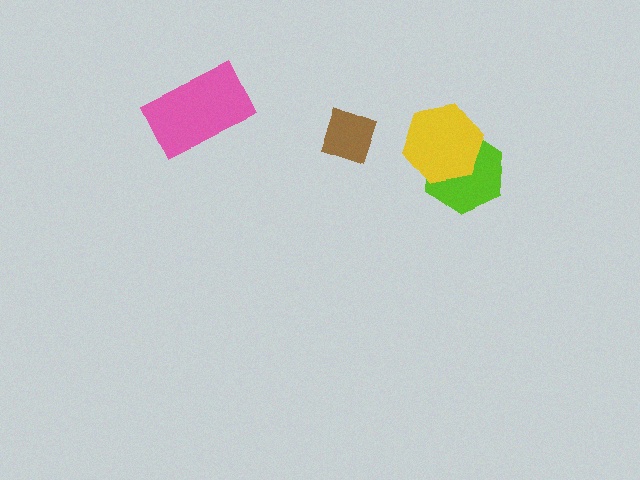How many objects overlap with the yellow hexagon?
1 object overlaps with the yellow hexagon.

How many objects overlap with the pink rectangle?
0 objects overlap with the pink rectangle.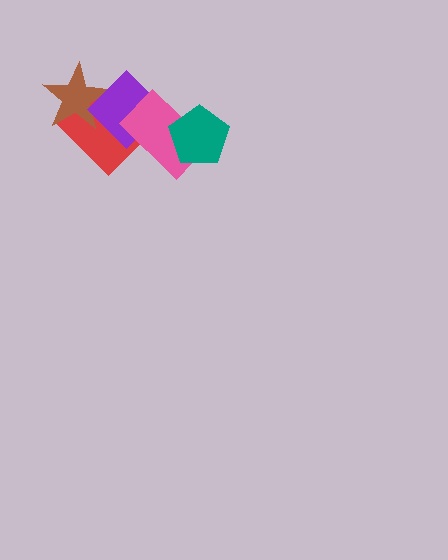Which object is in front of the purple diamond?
The pink rectangle is in front of the purple diamond.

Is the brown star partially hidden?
Yes, it is partially covered by another shape.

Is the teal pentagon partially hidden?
No, no other shape covers it.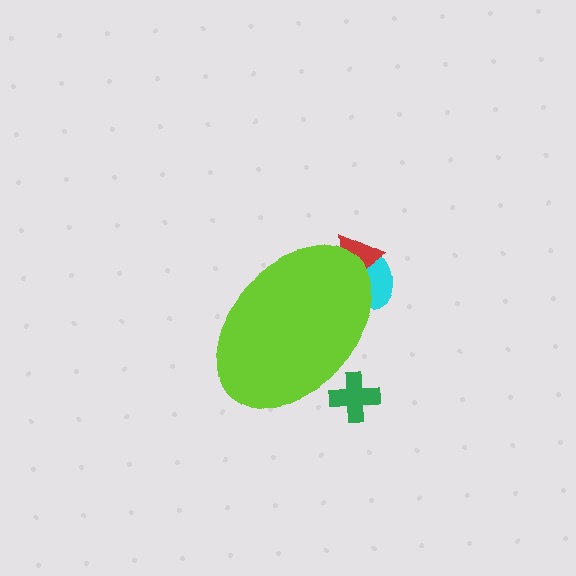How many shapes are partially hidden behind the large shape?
3 shapes are partially hidden.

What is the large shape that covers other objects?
A lime ellipse.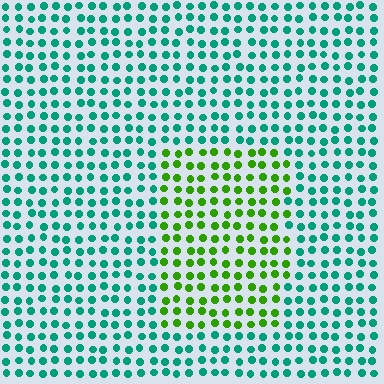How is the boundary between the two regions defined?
The boundary is defined purely by a slight shift in hue (about 63 degrees). Spacing, size, and orientation are identical on both sides.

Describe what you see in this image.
The image is filled with small teal elements in a uniform arrangement. A rectangle-shaped region is visible where the elements are tinted to a slightly different hue, forming a subtle color boundary.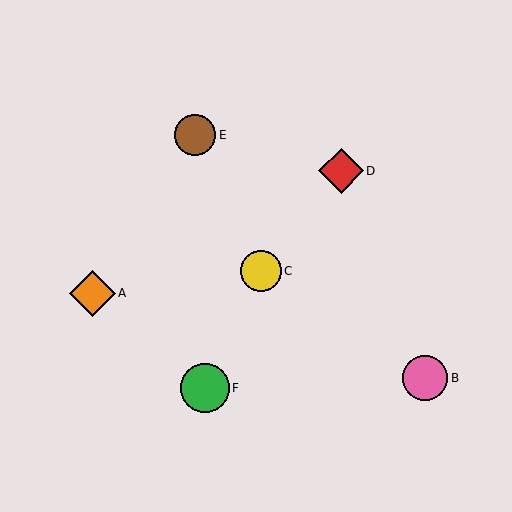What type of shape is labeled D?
Shape D is a red diamond.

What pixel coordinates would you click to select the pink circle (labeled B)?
Click at (425, 378) to select the pink circle B.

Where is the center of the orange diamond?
The center of the orange diamond is at (92, 293).